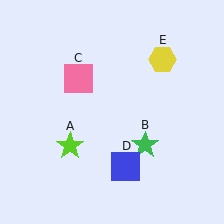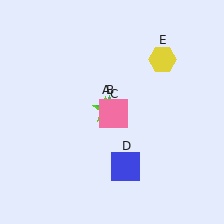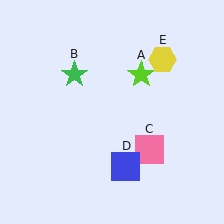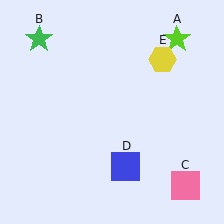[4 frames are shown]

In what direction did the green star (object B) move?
The green star (object B) moved up and to the left.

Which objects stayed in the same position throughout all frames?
Blue square (object D) and yellow hexagon (object E) remained stationary.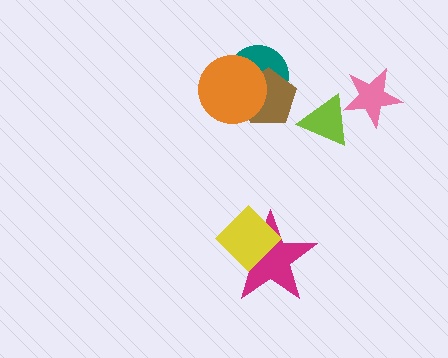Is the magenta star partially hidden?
Yes, it is partially covered by another shape.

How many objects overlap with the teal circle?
2 objects overlap with the teal circle.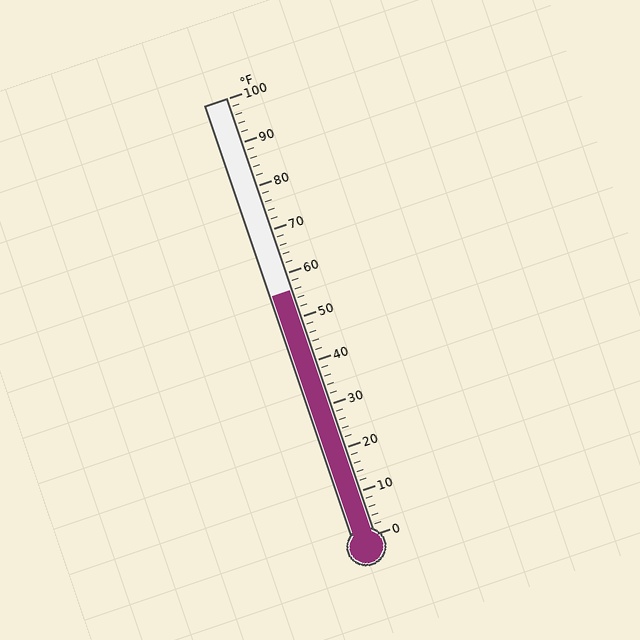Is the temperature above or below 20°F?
The temperature is above 20°F.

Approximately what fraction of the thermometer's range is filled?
The thermometer is filled to approximately 55% of its range.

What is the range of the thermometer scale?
The thermometer scale ranges from 0°F to 100°F.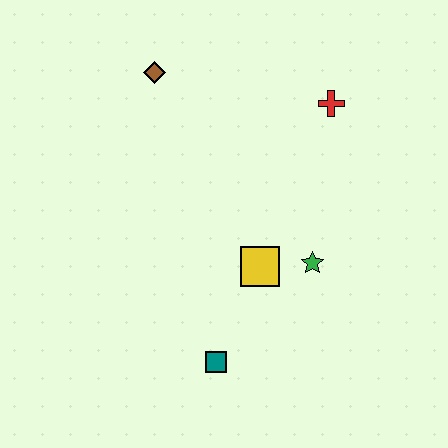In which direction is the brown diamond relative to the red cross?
The brown diamond is to the left of the red cross.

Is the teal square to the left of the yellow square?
Yes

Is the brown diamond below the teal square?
No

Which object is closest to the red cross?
The green star is closest to the red cross.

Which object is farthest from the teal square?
The brown diamond is farthest from the teal square.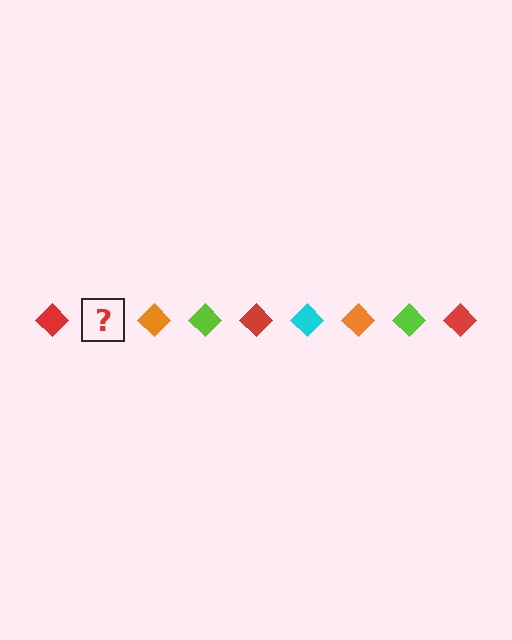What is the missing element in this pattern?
The missing element is a cyan diamond.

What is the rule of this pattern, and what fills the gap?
The rule is that the pattern cycles through red, cyan, orange, lime diamonds. The gap should be filled with a cyan diamond.